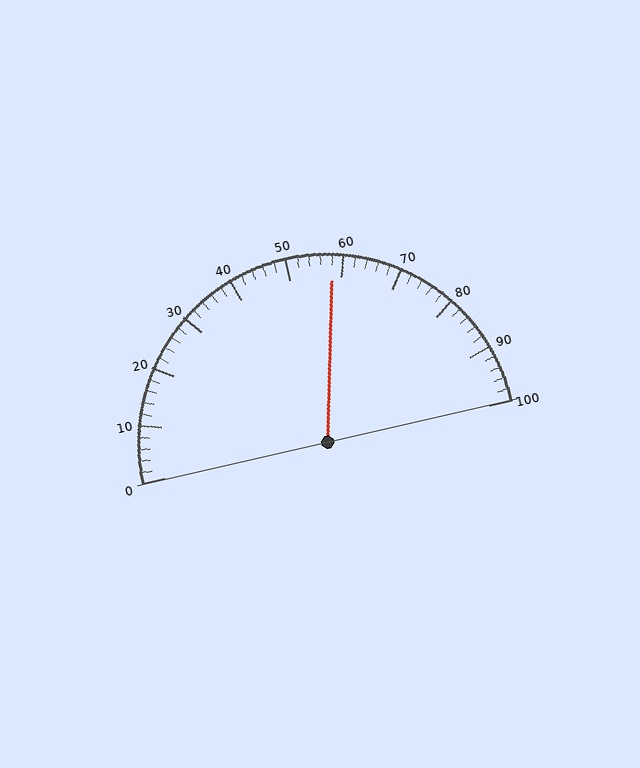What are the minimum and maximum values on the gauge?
The gauge ranges from 0 to 100.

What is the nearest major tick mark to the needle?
The nearest major tick mark is 60.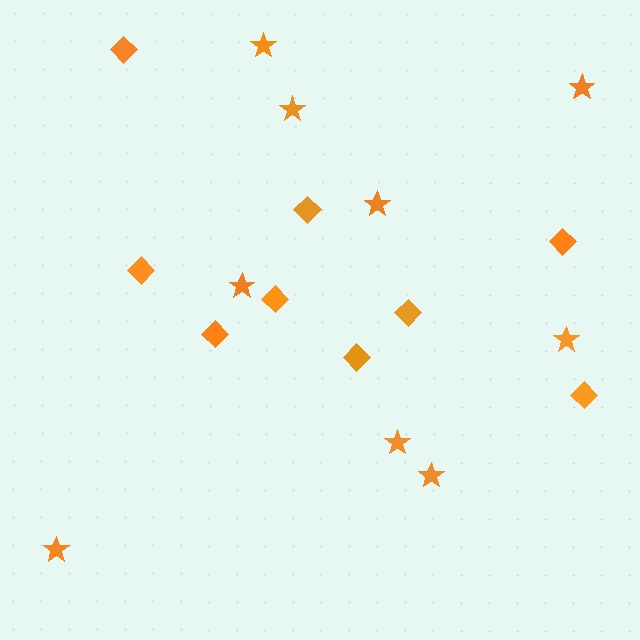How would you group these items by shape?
There are 2 groups: one group of stars (9) and one group of diamonds (9).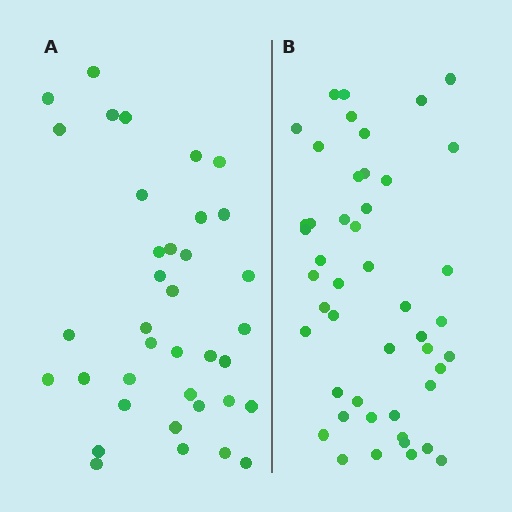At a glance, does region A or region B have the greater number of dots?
Region B (the right region) has more dots.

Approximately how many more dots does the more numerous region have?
Region B has roughly 10 or so more dots than region A.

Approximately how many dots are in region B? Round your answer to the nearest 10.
About 50 dots. (The exact count is 47, which rounds to 50.)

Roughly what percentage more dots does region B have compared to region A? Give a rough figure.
About 25% more.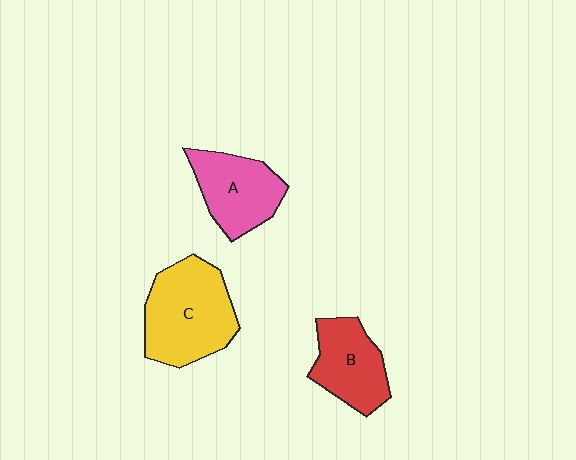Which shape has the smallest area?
Shape B (red).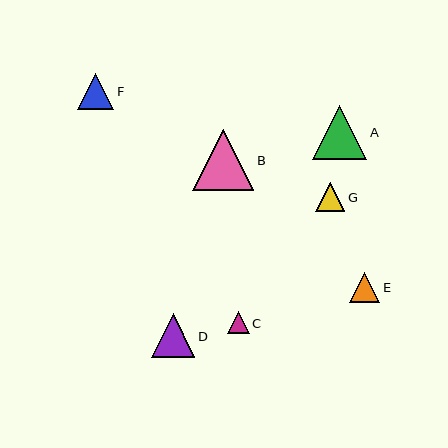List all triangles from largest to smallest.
From largest to smallest: B, A, D, F, E, G, C.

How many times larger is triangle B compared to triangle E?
Triangle B is approximately 2.0 times the size of triangle E.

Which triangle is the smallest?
Triangle C is the smallest with a size of approximately 22 pixels.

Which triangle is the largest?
Triangle B is the largest with a size of approximately 61 pixels.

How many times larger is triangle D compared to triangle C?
Triangle D is approximately 2.0 times the size of triangle C.